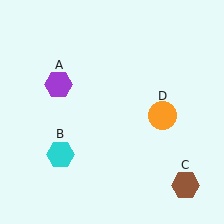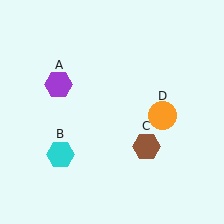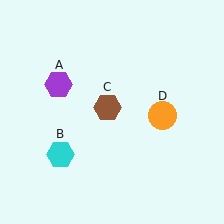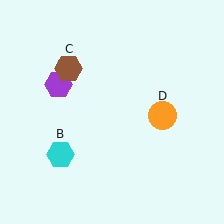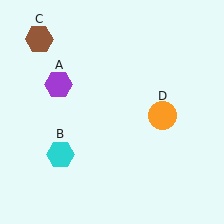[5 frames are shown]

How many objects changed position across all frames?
1 object changed position: brown hexagon (object C).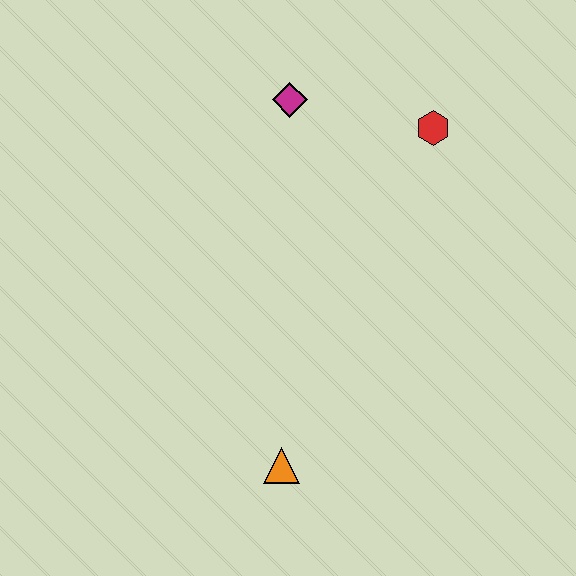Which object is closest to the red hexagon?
The magenta diamond is closest to the red hexagon.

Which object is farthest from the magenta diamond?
The orange triangle is farthest from the magenta diamond.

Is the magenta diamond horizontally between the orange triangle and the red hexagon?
Yes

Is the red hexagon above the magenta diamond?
No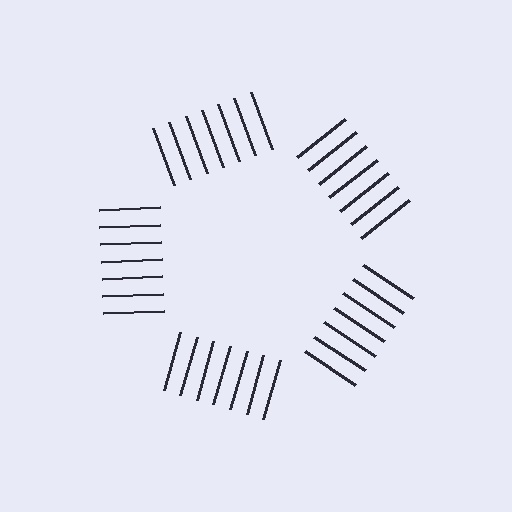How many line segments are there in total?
35 — 7 along each of the 5 edges.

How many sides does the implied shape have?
5 sides — the line-ends trace a pentagon.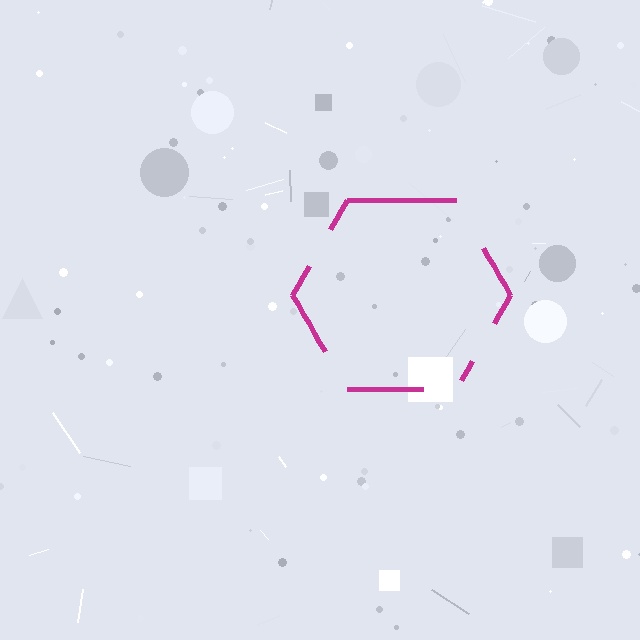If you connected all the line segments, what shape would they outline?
They would outline a hexagon.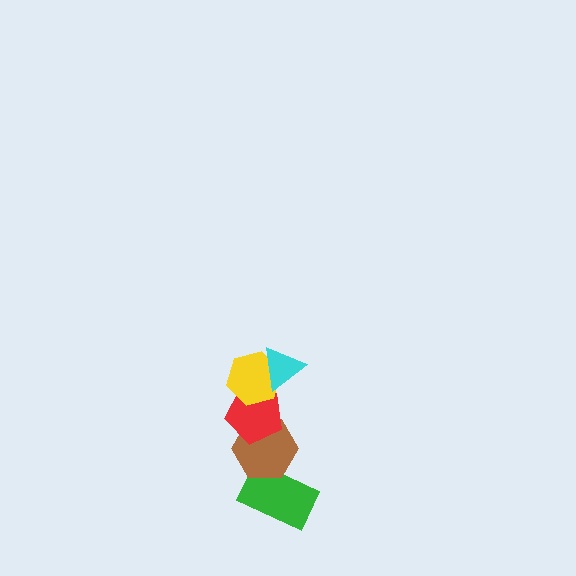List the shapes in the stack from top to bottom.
From top to bottom: the cyan triangle, the yellow hexagon, the red pentagon, the brown hexagon, the green rectangle.